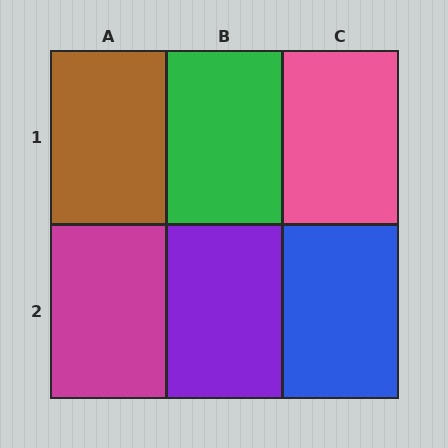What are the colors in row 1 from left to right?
Brown, green, pink.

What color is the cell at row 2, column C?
Blue.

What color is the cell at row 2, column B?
Purple.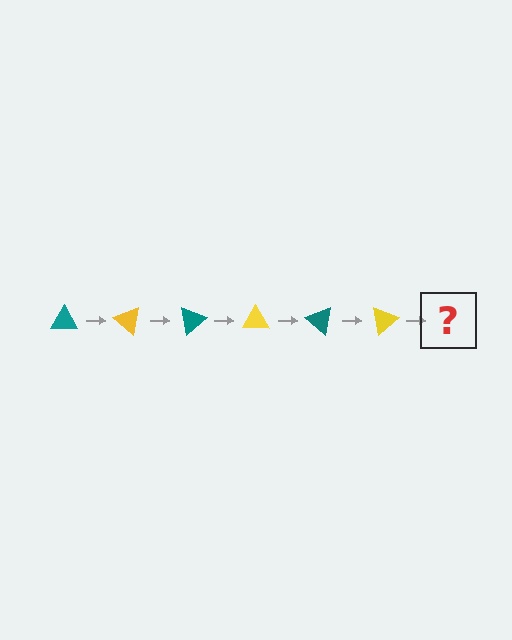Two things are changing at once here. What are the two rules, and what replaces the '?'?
The two rules are that it rotates 40 degrees each step and the color cycles through teal and yellow. The '?' should be a teal triangle, rotated 240 degrees from the start.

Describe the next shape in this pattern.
It should be a teal triangle, rotated 240 degrees from the start.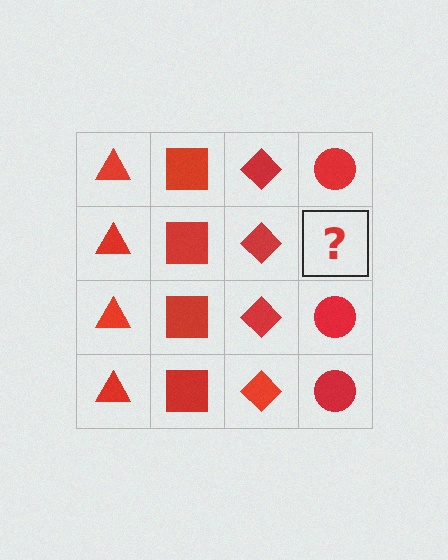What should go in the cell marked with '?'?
The missing cell should contain a red circle.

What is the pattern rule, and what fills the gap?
The rule is that each column has a consistent shape. The gap should be filled with a red circle.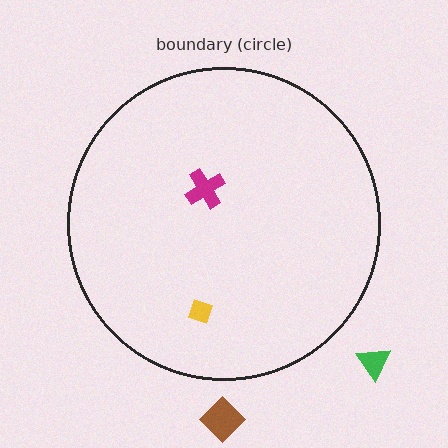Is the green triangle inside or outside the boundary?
Outside.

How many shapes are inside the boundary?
2 inside, 2 outside.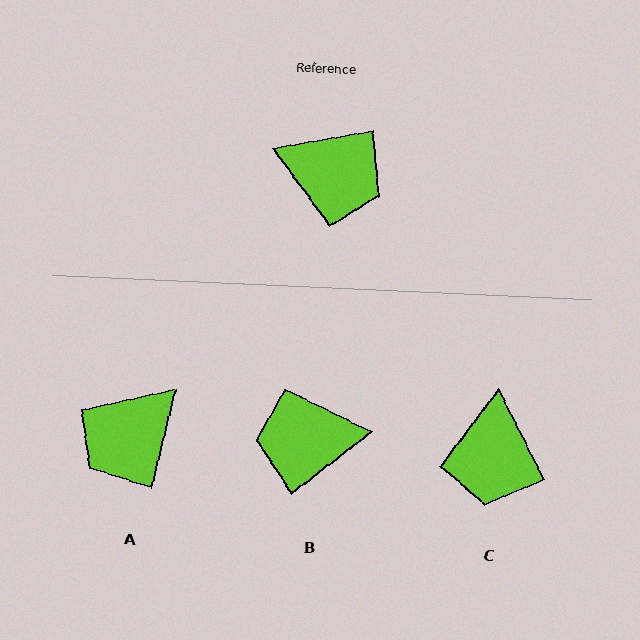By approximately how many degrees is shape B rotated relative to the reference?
Approximately 152 degrees clockwise.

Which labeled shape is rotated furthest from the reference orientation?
B, about 152 degrees away.